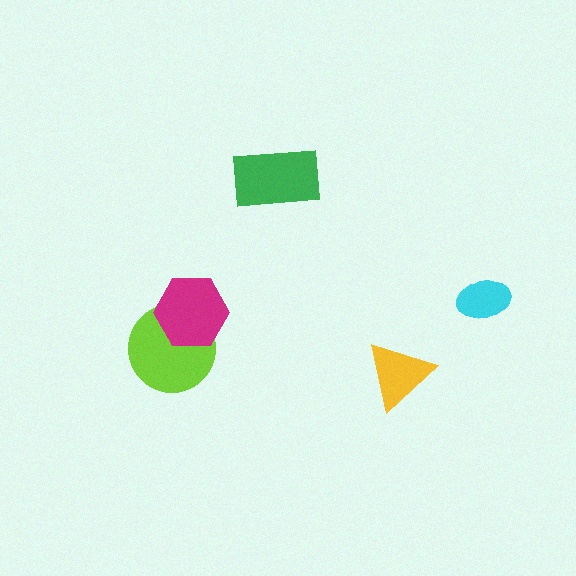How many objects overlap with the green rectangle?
0 objects overlap with the green rectangle.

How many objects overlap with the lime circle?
1 object overlaps with the lime circle.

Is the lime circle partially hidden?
Yes, it is partially covered by another shape.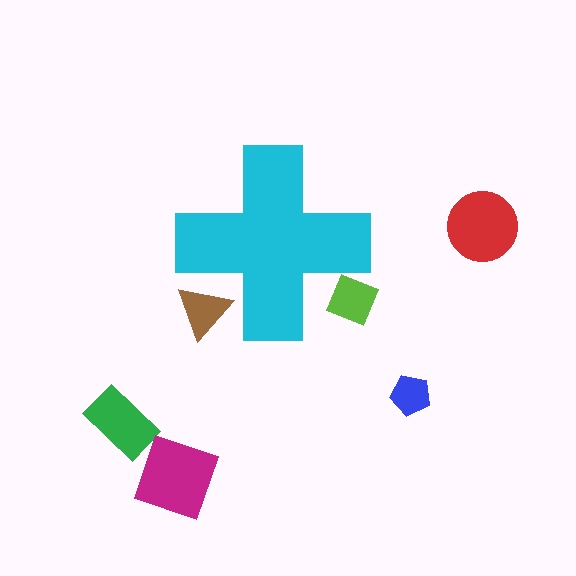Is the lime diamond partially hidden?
Yes, the lime diamond is partially hidden behind the cyan cross.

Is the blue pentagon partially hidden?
No, the blue pentagon is fully visible.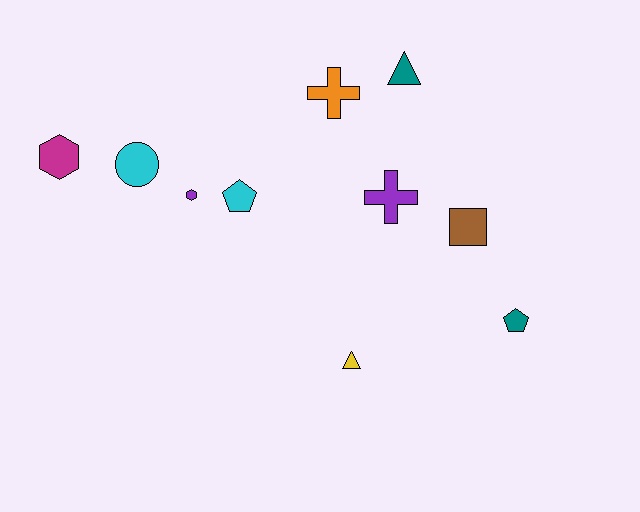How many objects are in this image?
There are 10 objects.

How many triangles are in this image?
There are 2 triangles.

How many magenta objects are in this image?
There is 1 magenta object.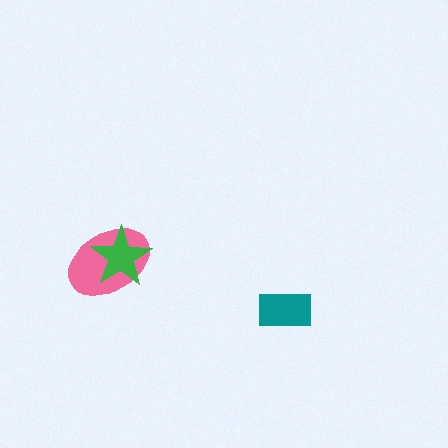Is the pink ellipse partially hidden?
Yes, it is partially covered by another shape.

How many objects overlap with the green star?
1 object overlaps with the green star.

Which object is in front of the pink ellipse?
The green star is in front of the pink ellipse.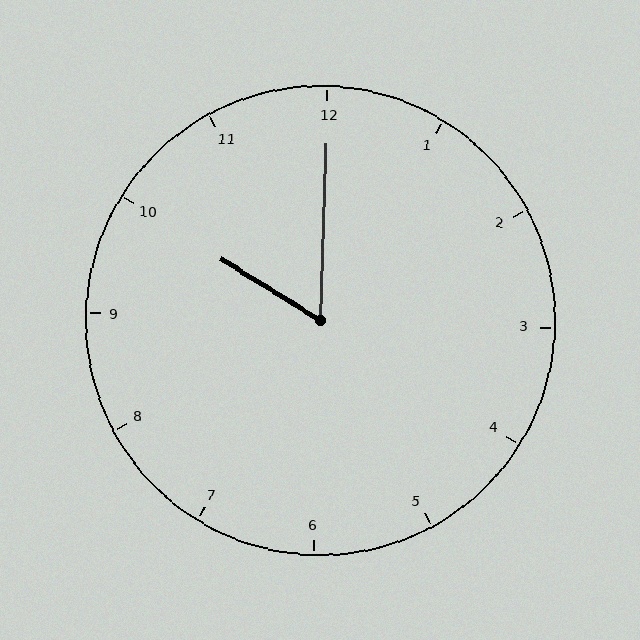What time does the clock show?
10:00.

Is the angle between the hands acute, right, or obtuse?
It is acute.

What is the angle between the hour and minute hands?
Approximately 60 degrees.